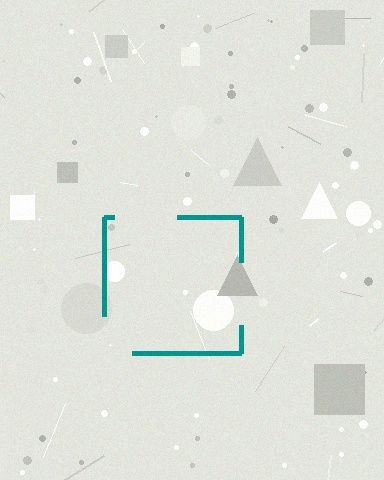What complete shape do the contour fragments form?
The contour fragments form a square.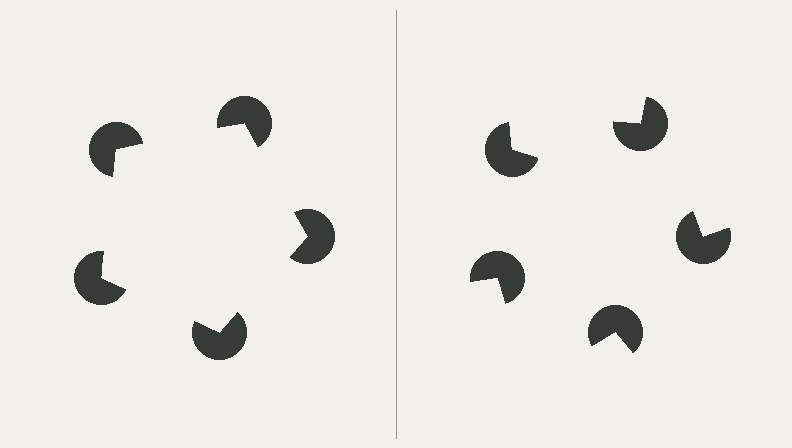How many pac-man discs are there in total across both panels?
10 — 5 on each side.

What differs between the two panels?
The pac-man discs are positioned identically on both sides; only the wedge orientations differ. On the left they align to a pentagon; on the right they are misaligned.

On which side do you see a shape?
An illusory pentagon appears on the left side. On the right side the wedge cuts are rotated, so no coherent shape forms.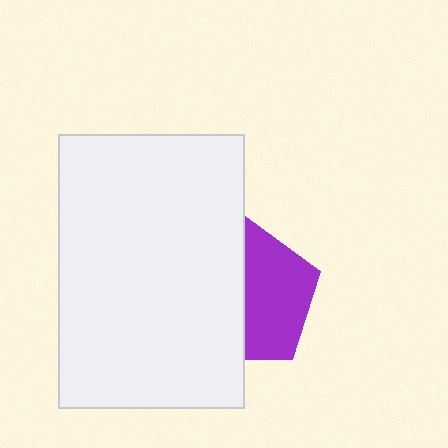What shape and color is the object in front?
The object in front is a white rectangle.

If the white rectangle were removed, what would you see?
You would see the complete purple pentagon.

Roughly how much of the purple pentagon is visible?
About half of it is visible (roughly 50%).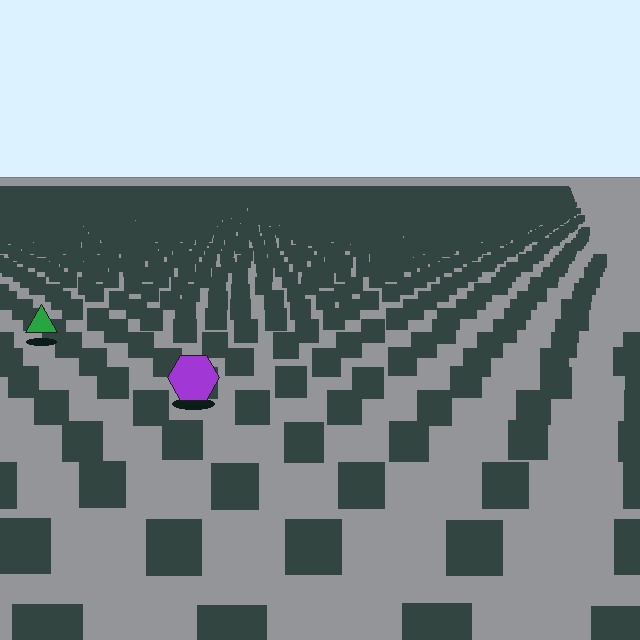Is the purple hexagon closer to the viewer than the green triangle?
Yes. The purple hexagon is closer — you can tell from the texture gradient: the ground texture is coarser near it.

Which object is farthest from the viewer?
The green triangle is farthest from the viewer. It appears smaller and the ground texture around it is denser.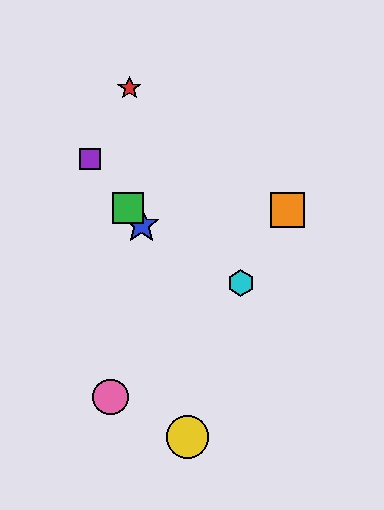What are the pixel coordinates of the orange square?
The orange square is at (287, 210).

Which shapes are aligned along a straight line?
The blue star, the green square, the purple square are aligned along a straight line.